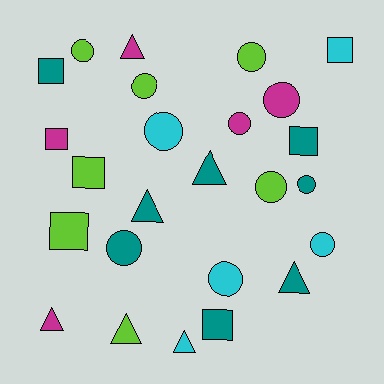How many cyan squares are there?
There is 1 cyan square.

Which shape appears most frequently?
Circle, with 11 objects.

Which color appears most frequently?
Teal, with 8 objects.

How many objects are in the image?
There are 25 objects.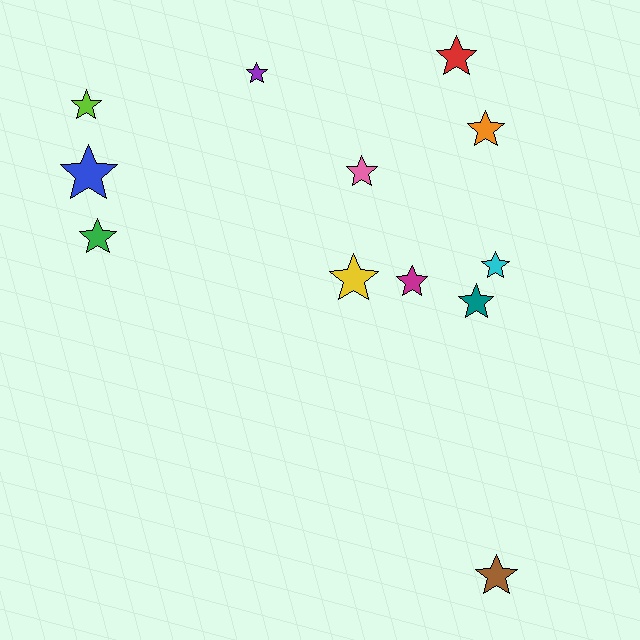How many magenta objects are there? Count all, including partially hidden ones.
There is 1 magenta object.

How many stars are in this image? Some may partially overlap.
There are 12 stars.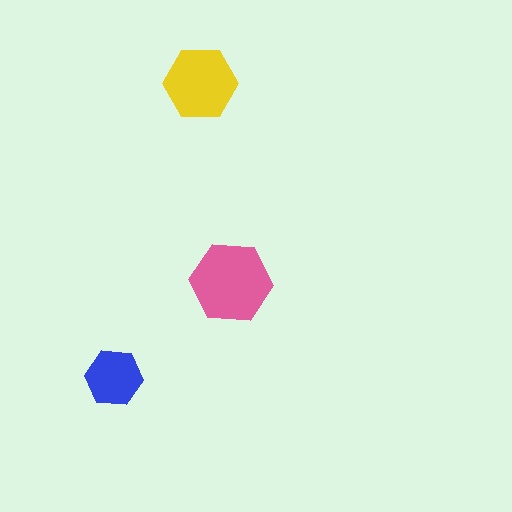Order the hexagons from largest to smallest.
the pink one, the yellow one, the blue one.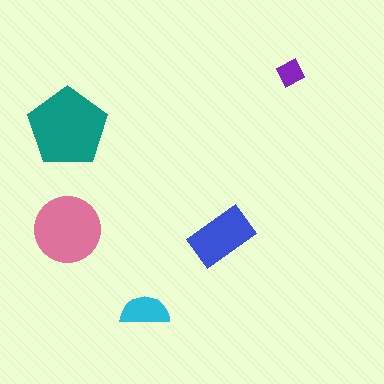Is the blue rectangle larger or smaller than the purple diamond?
Larger.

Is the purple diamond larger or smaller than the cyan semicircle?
Smaller.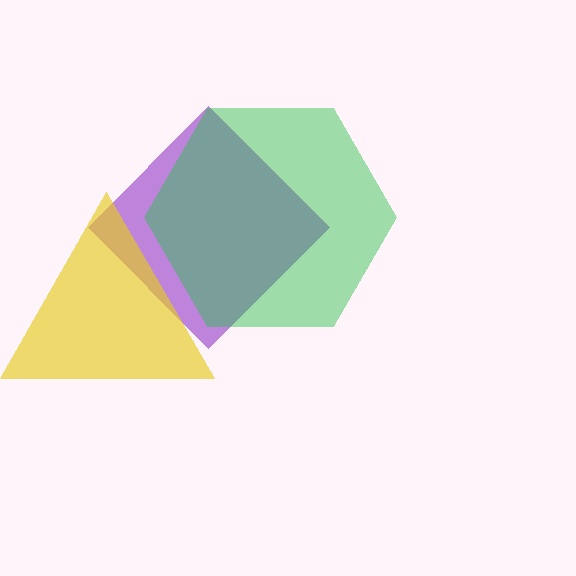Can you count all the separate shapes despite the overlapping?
Yes, there are 3 separate shapes.